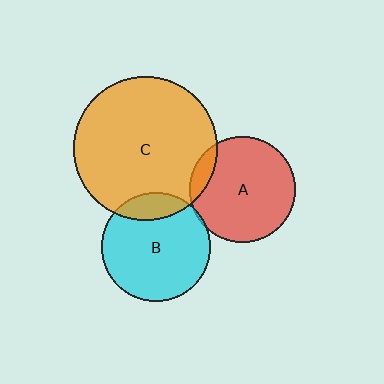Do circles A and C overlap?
Yes.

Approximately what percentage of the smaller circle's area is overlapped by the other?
Approximately 10%.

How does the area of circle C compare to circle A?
Approximately 1.8 times.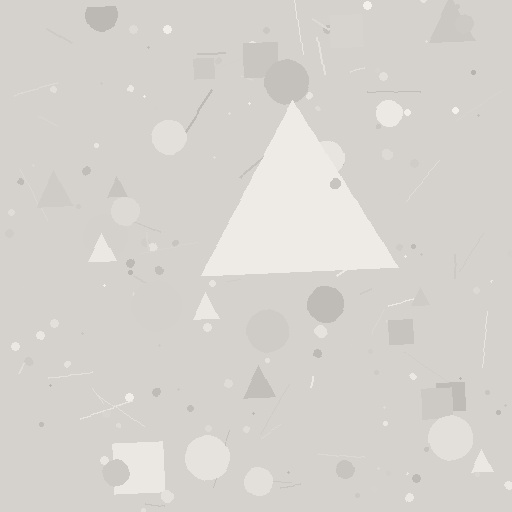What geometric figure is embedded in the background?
A triangle is embedded in the background.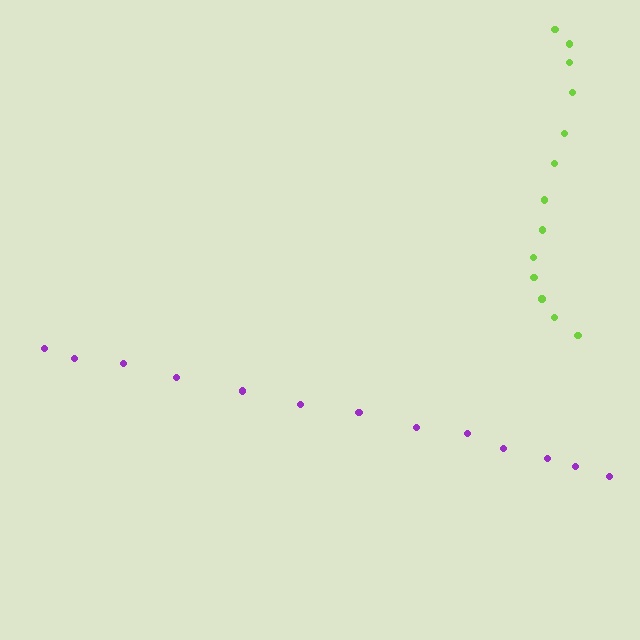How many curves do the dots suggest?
There are 2 distinct paths.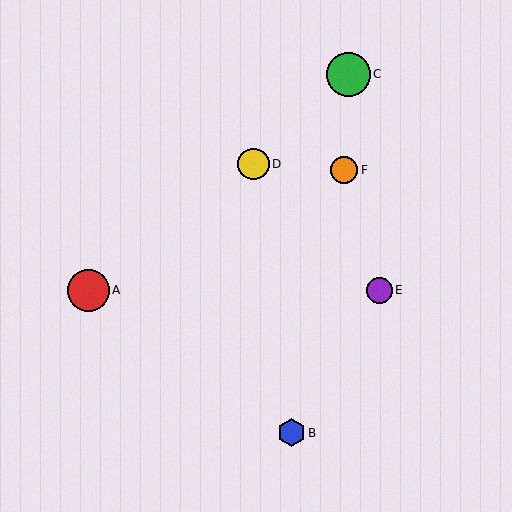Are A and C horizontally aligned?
No, A is at y≈290 and C is at y≈74.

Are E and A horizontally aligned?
Yes, both are at y≈290.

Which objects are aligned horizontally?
Objects A, E are aligned horizontally.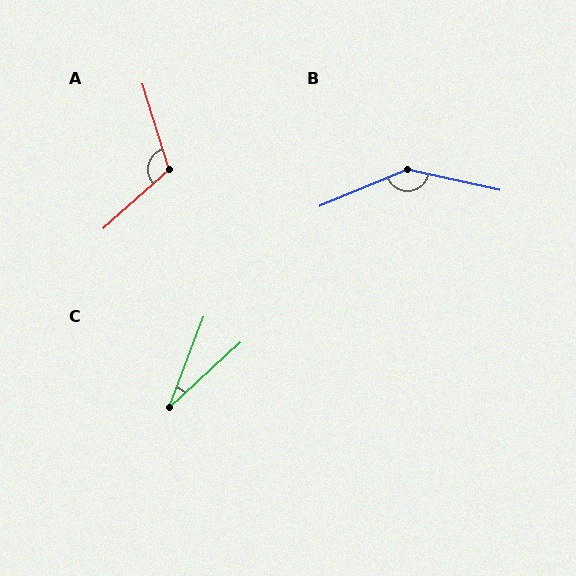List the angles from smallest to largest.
C (26°), A (115°), B (145°).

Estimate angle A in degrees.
Approximately 115 degrees.